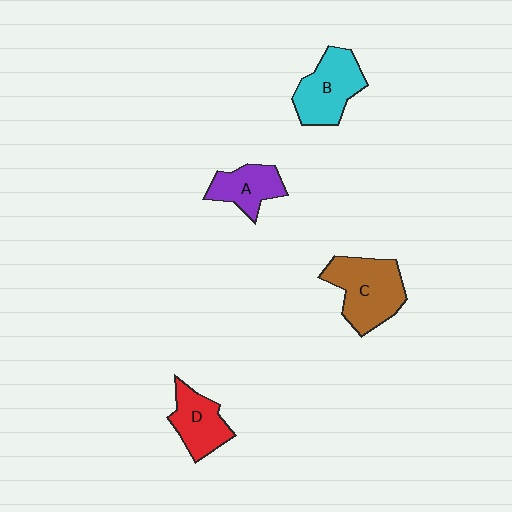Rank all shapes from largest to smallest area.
From largest to smallest: C (brown), B (cyan), D (red), A (purple).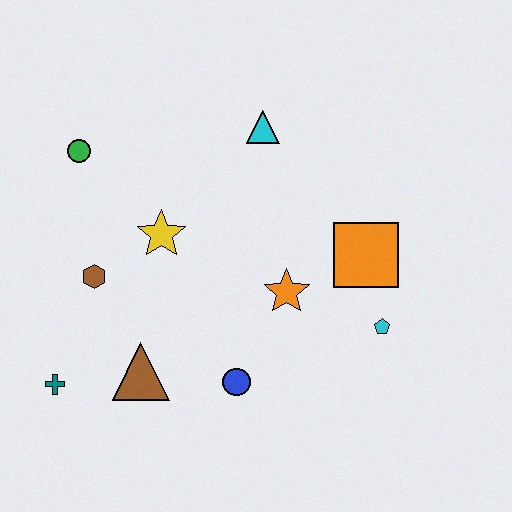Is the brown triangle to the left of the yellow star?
Yes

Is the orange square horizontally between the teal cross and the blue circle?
No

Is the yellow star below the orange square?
No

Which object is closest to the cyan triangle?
The yellow star is closest to the cyan triangle.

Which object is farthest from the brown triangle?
The cyan triangle is farthest from the brown triangle.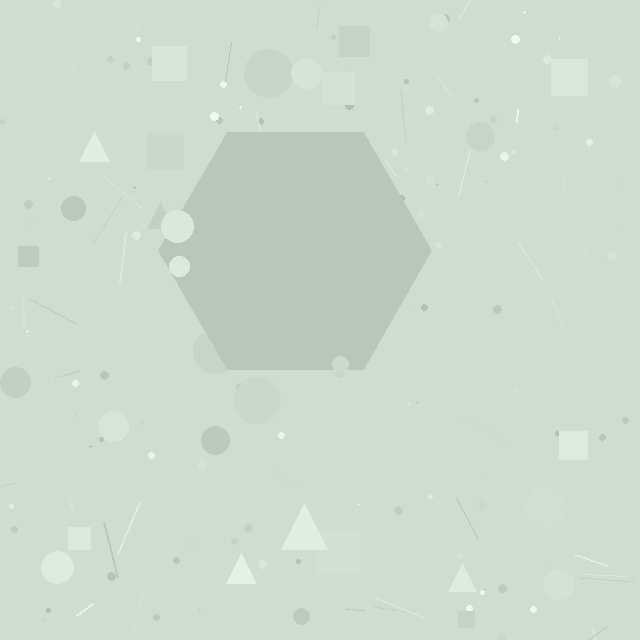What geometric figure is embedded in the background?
A hexagon is embedded in the background.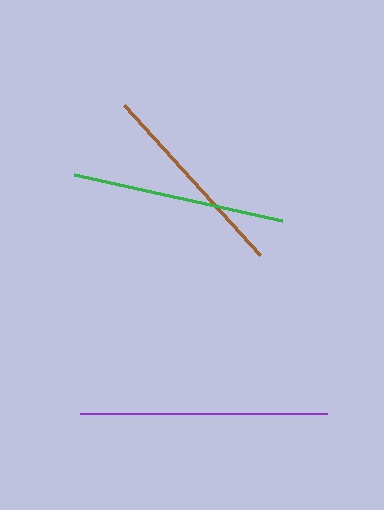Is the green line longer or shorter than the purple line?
The purple line is longer than the green line.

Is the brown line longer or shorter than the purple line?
The purple line is longer than the brown line.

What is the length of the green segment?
The green segment is approximately 213 pixels long.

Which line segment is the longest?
The purple line is the longest at approximately 247 pixels.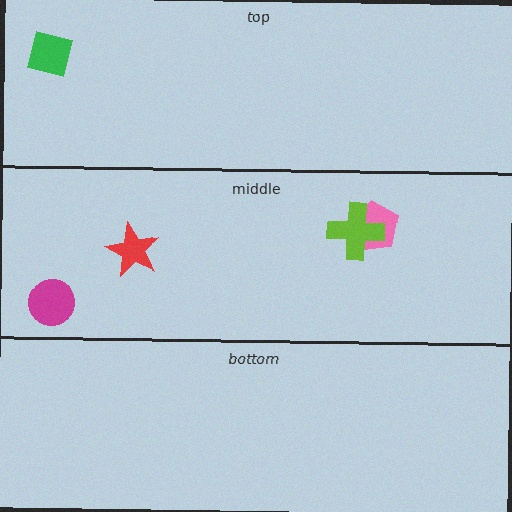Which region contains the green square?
The top region.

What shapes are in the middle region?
The pink pentagon, the lime cross, the magenta circle, the red star.